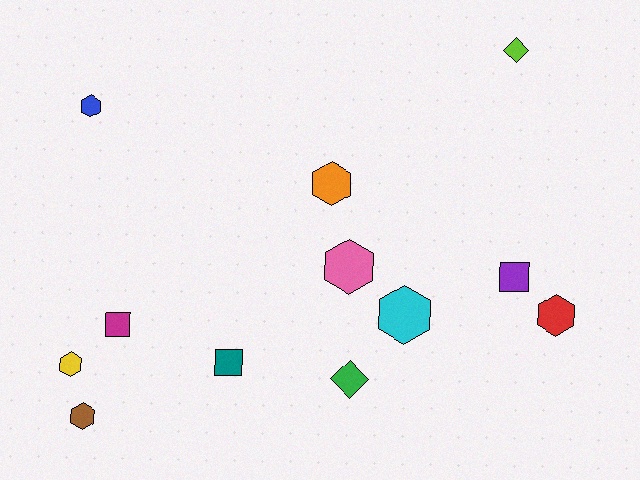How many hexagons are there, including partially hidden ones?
There are 7 hexagons.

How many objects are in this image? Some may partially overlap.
There are 12 objects.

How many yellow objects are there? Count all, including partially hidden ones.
There is 1 yellow object.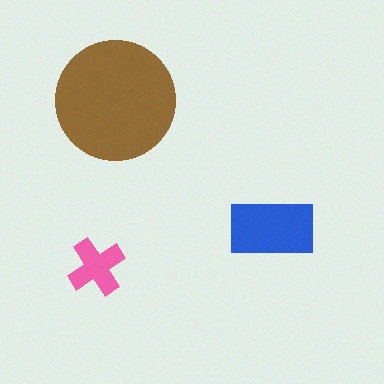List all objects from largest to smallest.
The brown circle, the blue rectangle, the pink cross.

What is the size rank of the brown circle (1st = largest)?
1st.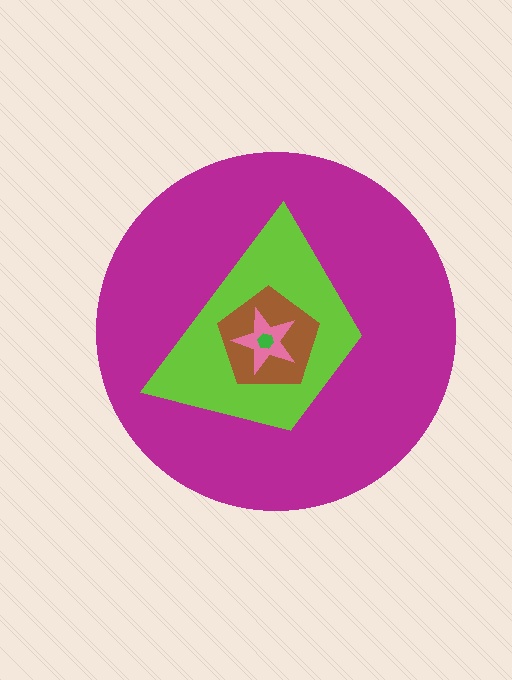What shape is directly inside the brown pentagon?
The pink star.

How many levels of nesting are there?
5.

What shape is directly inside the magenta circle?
The lime trapezoid.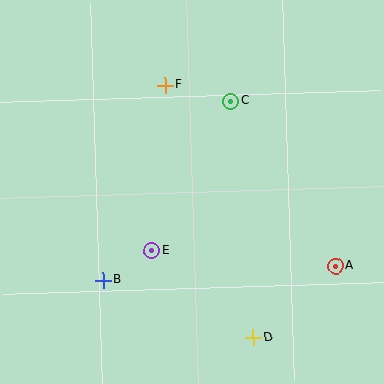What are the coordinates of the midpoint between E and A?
The midpoint between E and A is at (244, 258).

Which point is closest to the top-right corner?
Point C is closest to the top-right corner.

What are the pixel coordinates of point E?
Point E is at (152, 251).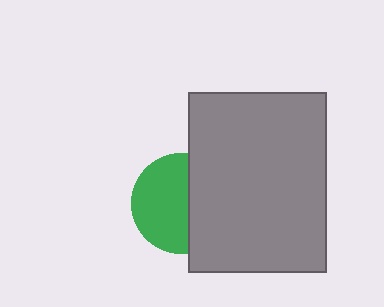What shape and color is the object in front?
The object in front is a gray rectangle.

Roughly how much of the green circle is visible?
About half of it is visible (roughly 58%).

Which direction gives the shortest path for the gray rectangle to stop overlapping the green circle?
Moving right gives the shortest separation.